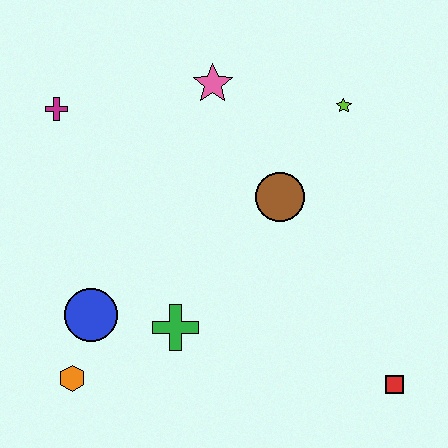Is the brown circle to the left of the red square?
Yes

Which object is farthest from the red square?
The magenta cross is farthest from the red square.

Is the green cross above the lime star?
No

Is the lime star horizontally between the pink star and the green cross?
No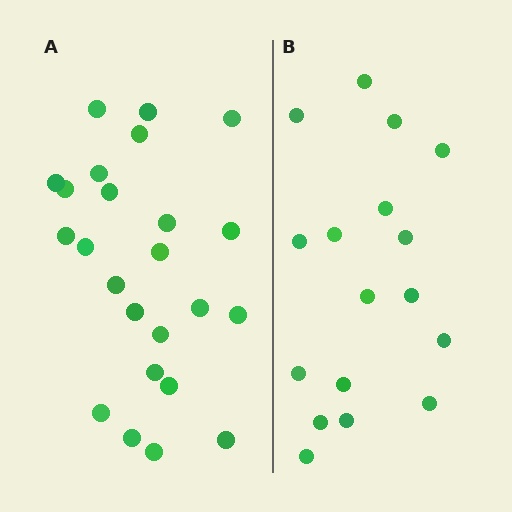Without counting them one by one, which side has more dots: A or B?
Region A (the left region) has more dots.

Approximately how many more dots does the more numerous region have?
Region A has roughly 8 or so more dots than region B.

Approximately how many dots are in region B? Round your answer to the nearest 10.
About 20 dots. (The exact count is 17, which rounds to 20.)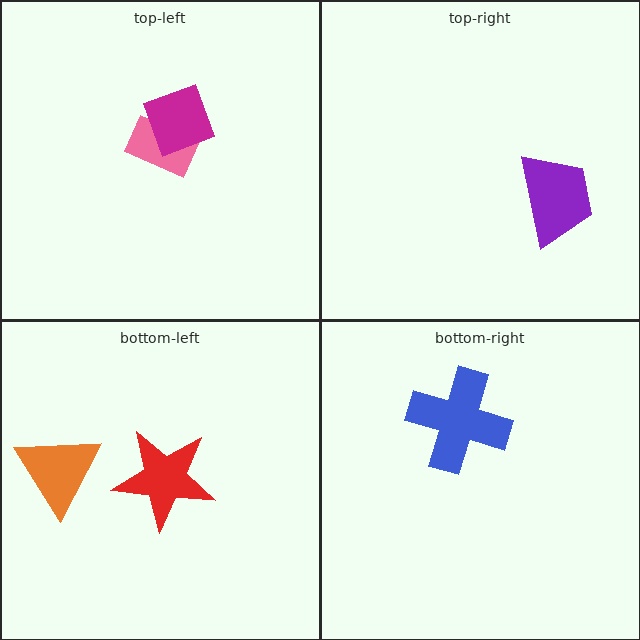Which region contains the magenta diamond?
The top-left region.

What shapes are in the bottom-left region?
The orange triangle, the red star.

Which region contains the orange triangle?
The bottom-left region.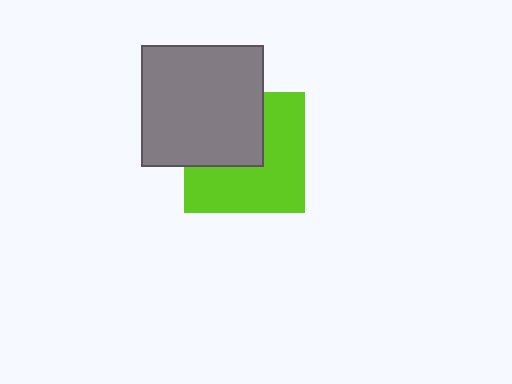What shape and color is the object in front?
The object in front is a gray square.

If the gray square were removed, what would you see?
You would see the complete lime square.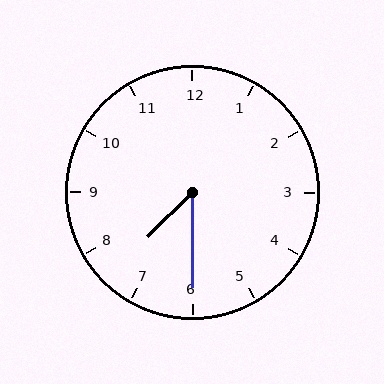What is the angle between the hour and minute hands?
Approximately 45 degrees.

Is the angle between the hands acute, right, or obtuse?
It is acute.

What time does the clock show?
7:30.